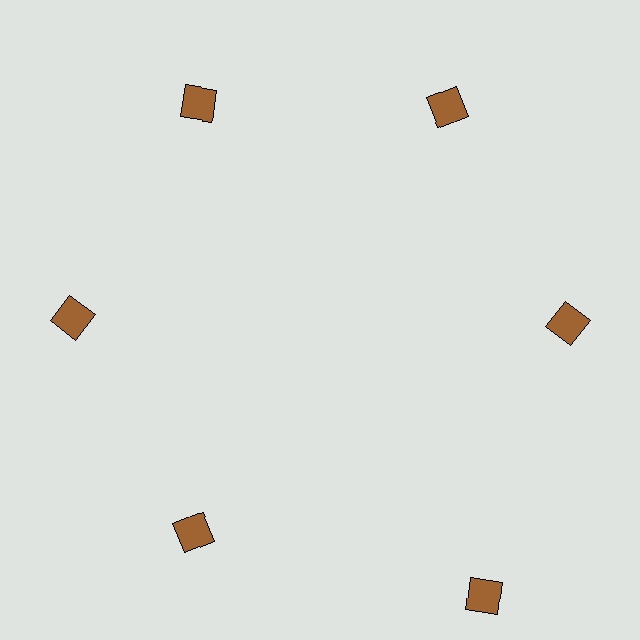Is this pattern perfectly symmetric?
No. The 6 brown squares are arranged in a ring, but one element near the 5 o'clock position is pushed outward from the center, breaking the 6-fold rotational symmetry.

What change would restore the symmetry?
The symmetry would be restored by moving it inward, back onto the ring so that all 6 squares sit at equal angles and equal distance from the center.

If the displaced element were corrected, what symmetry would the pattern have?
It would have 6-fold rotational symmetry — the pattern would map onto itself every 60 degrees.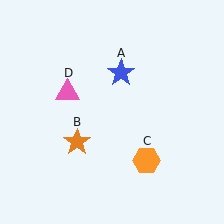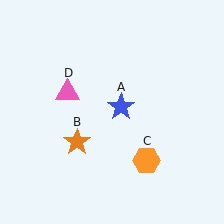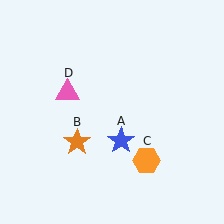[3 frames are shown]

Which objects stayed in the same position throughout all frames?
Orange star (object B) and orange hexagon (object C) and pink triangle (object D) remained stationary.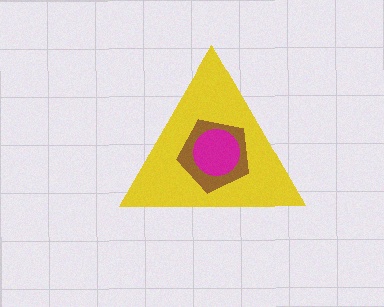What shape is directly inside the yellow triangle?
The brown pentagon.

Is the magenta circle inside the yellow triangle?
Yes.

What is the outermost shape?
The yellow triangle.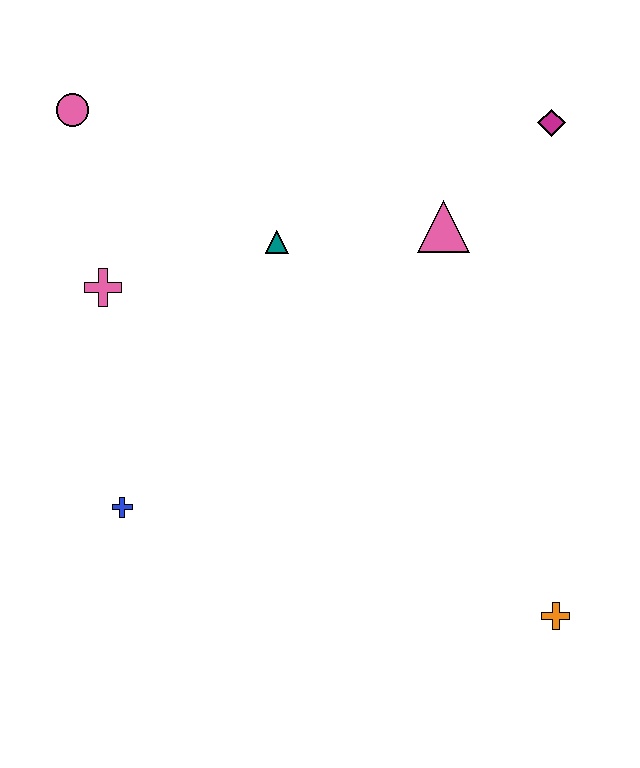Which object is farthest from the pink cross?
The orange cross is farthest from the pink cross.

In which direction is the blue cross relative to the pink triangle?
The blue cross is to the left of the pink triangle.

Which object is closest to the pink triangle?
The magenta diamond is closest to the pink triangle.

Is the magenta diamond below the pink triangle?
No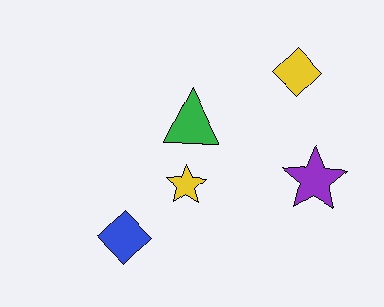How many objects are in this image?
There are 5 objects.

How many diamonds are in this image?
There are 2 diamonds.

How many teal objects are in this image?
There are no teal objects.